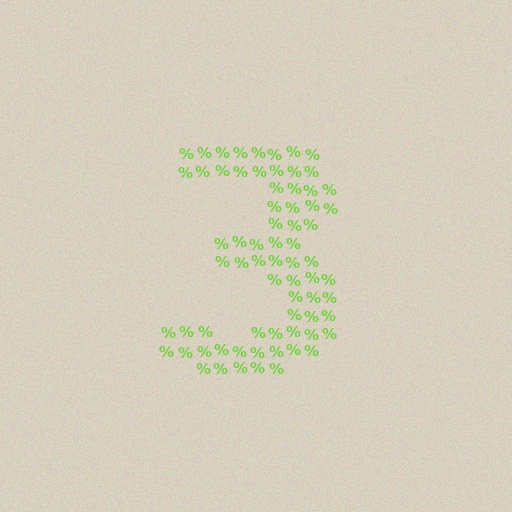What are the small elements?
The small elements are percent signs.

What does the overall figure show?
The overall figure shows the digit 3.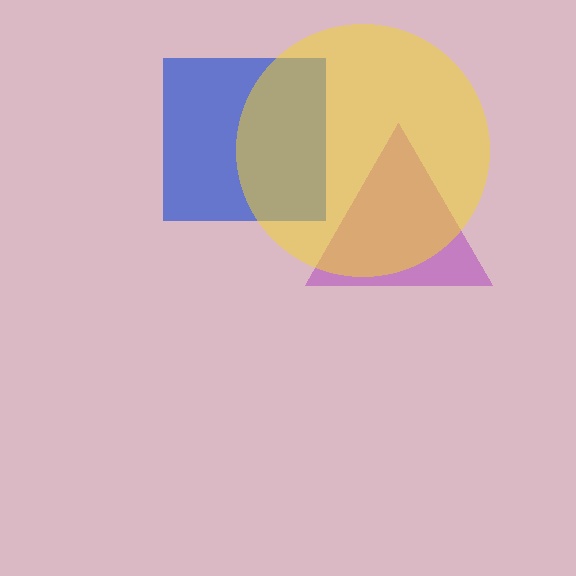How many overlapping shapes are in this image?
There are 3 overlapping shapes in the image.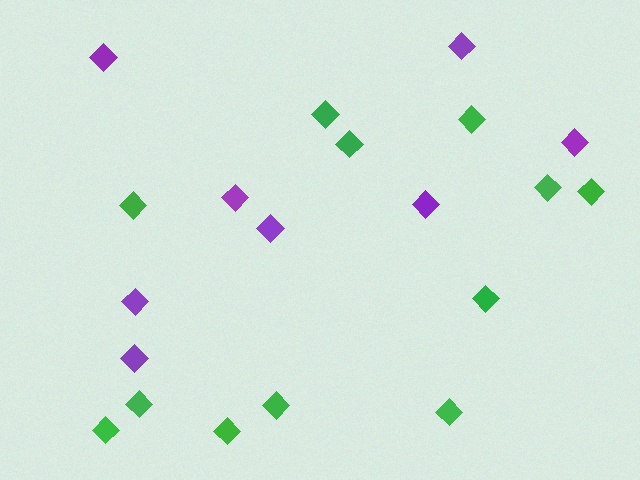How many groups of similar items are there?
There are 2 groups: one group of purple diamonds (8) and one group of green diamonds (12).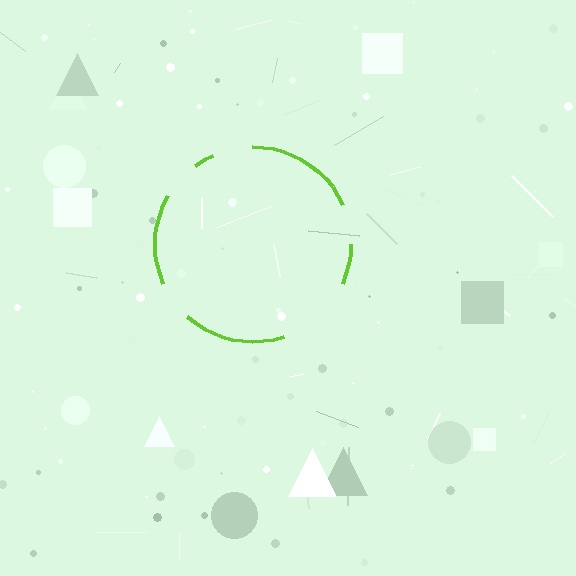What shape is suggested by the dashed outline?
The dashed outline suggests a circle.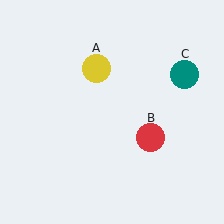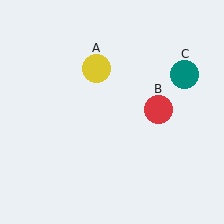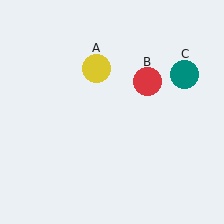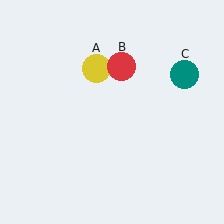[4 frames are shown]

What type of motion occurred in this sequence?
The red circle (object B) rotated counterclockwise around the center of the scene.